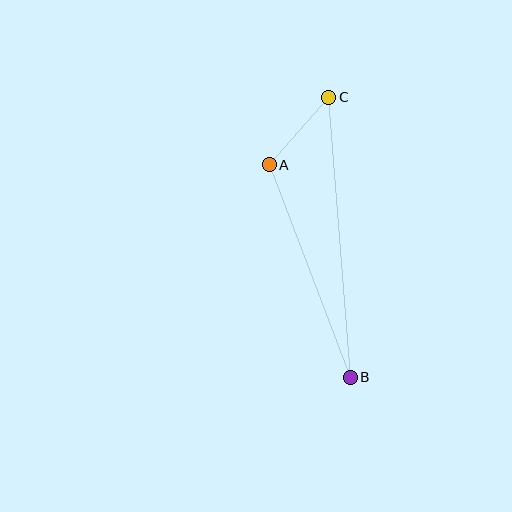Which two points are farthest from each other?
Points B and C are farthest from each other.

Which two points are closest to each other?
Points A and C are closest to each other.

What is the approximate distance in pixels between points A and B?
The distance between A and B is approximately 228 pixels.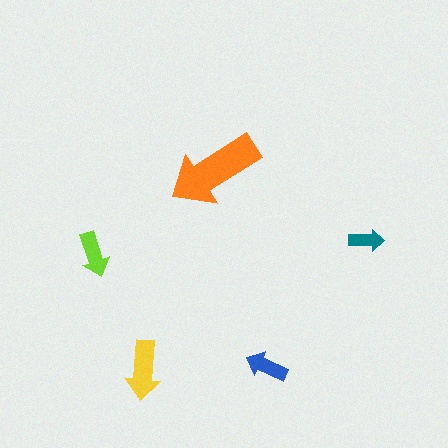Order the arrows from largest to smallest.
the orange one, the yellow one, the lime one, the blue one, the teal one.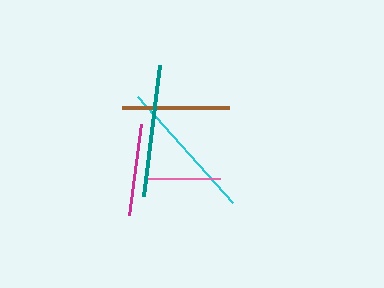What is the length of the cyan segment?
The cyan segment is approximately 142 pixels long.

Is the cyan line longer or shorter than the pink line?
The cyan line is longer than the pink line.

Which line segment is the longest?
The cyan line is the longest at approximately 142 pixels.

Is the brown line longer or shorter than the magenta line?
The brown line is longer than the magenta line.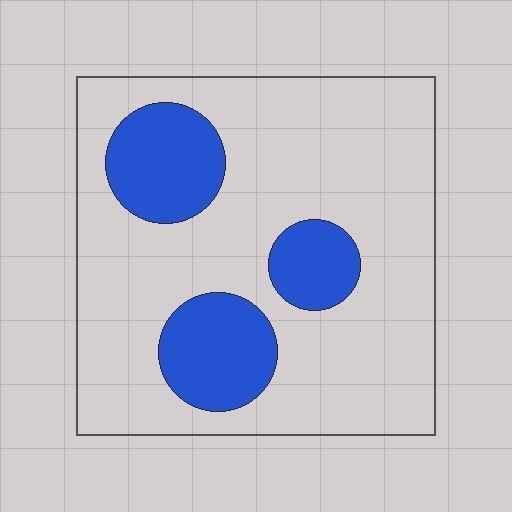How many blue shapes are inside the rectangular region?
3.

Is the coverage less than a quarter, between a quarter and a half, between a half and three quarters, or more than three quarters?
Less than a quarter.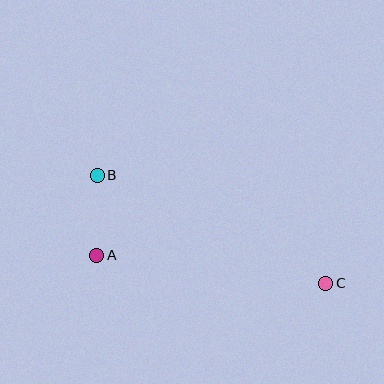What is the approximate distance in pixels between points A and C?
The distance between A and C is approximately 231 pixels.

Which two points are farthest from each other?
Points B and C are farthest from each other.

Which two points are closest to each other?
Points A and B are closest to each other.